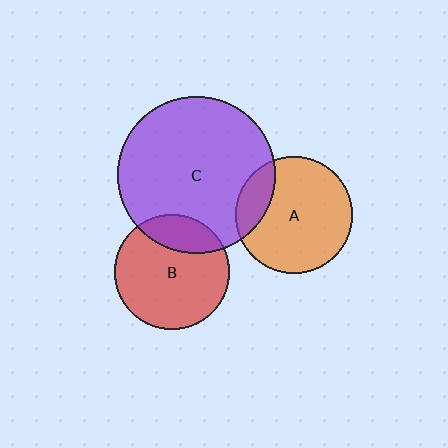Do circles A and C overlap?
Yes.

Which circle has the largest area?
Circle C (purple).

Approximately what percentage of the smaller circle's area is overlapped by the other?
Approximately 15%.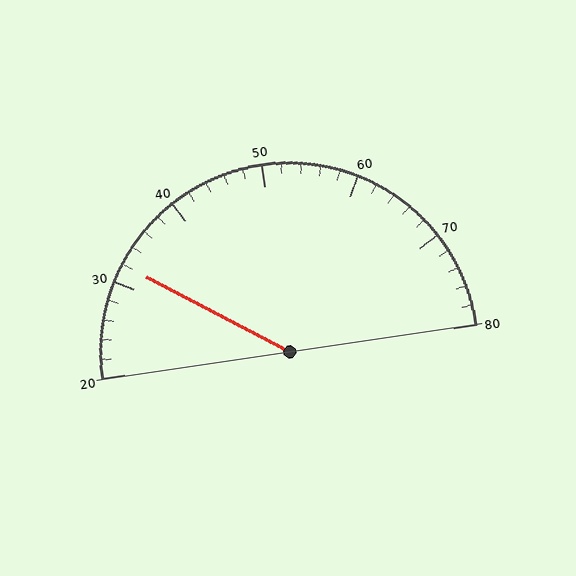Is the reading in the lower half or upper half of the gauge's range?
The reading is in the lower half of the range (20 to 80).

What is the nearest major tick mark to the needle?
The nearest major tick mark is 30.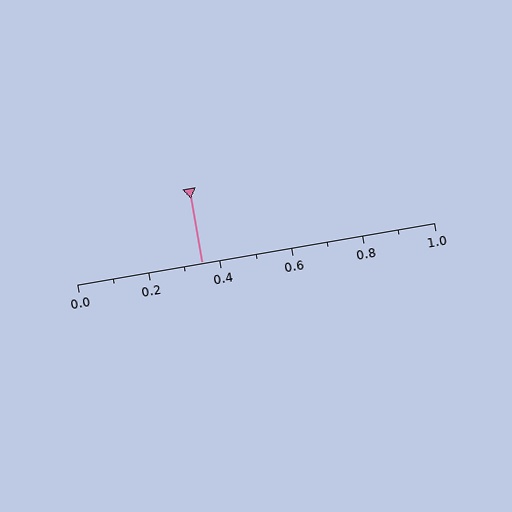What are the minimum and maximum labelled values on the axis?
The axis runs from 0.0 to 1.0.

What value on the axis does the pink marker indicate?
The marker indicates approximately 0.35.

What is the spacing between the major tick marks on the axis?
The major ticks are spaced 0.2 apart.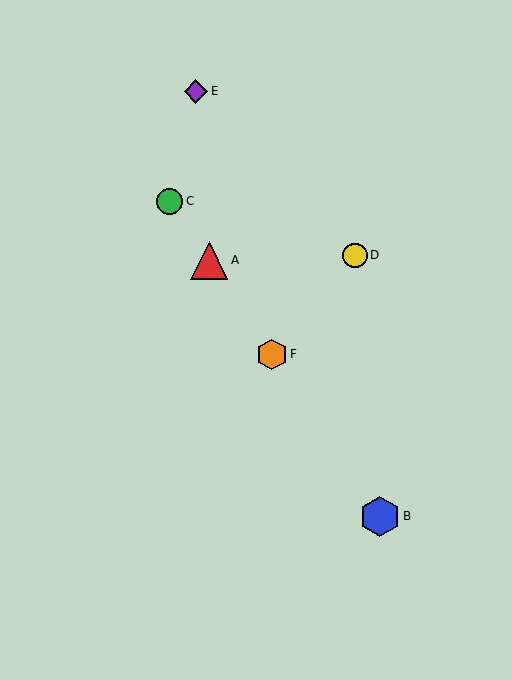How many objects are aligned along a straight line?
4 objects (A, B, C, F) are aligned along a straight line.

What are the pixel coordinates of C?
Object C is at (170, 201).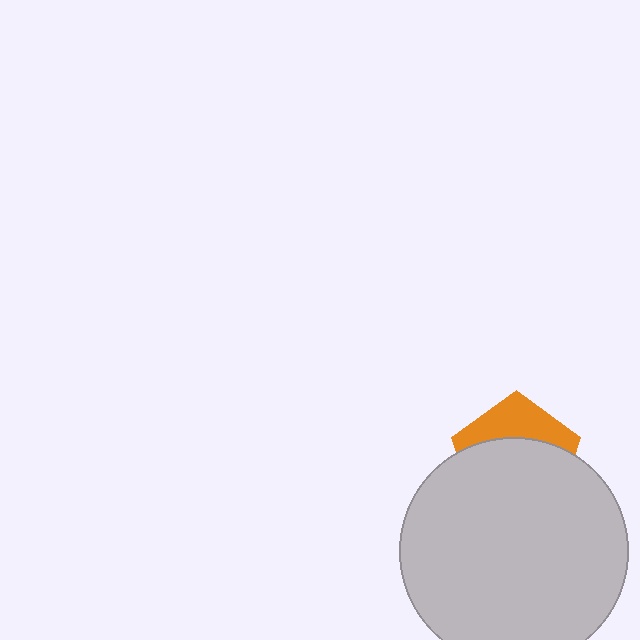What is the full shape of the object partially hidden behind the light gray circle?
The partially hidden object is an orange pentagon.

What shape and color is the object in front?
The object in front is a light gray circle.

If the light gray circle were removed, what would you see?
You would see the complete orange pentagon.